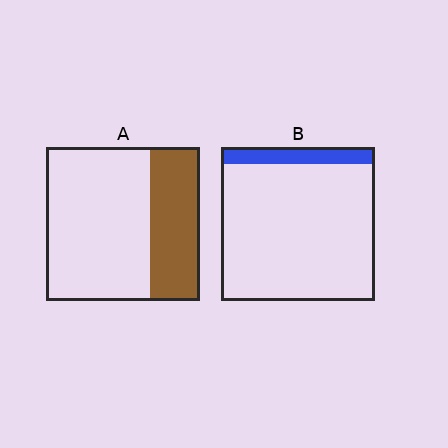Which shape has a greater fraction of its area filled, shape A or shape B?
Shape A.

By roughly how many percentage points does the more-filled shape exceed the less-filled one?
By roughly 20 percentage points (A over B).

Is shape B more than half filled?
No.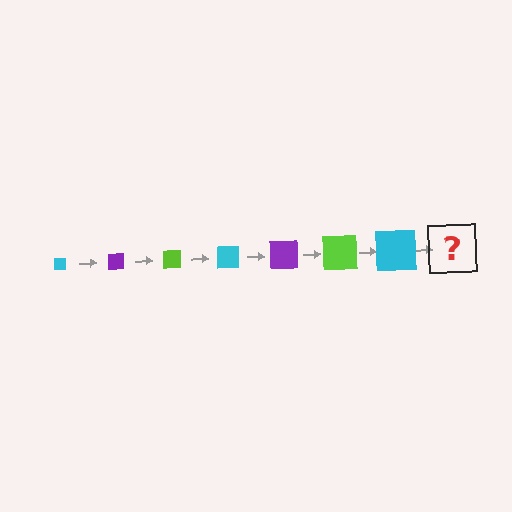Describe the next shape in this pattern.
It should be a purple square, larger than the previous one.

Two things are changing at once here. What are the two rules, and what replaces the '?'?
The two rules are that the square grows larger each step and the color cycles through cyan, purple, and lime. The '?' should be a purple square, larger than the previous one.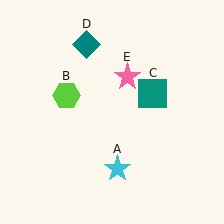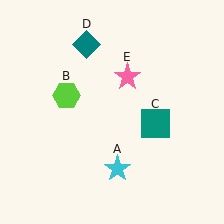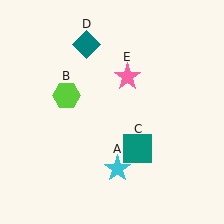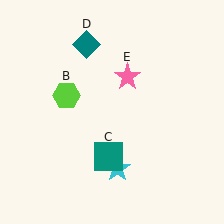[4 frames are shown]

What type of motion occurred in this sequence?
The teal square (object C) rotated clockwise around the center of the scene.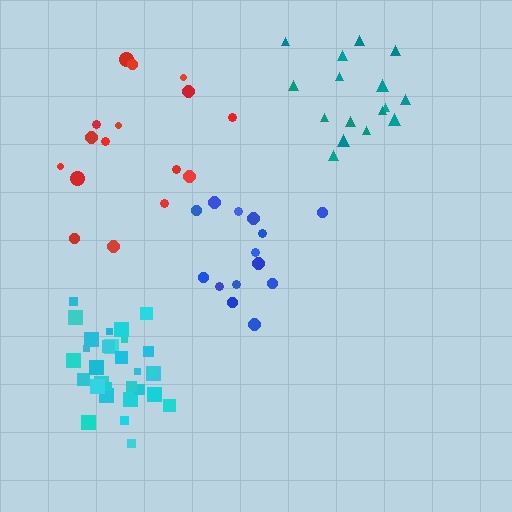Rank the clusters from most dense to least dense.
cyan, blue, teal, red.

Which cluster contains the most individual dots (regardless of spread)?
Cyan (31).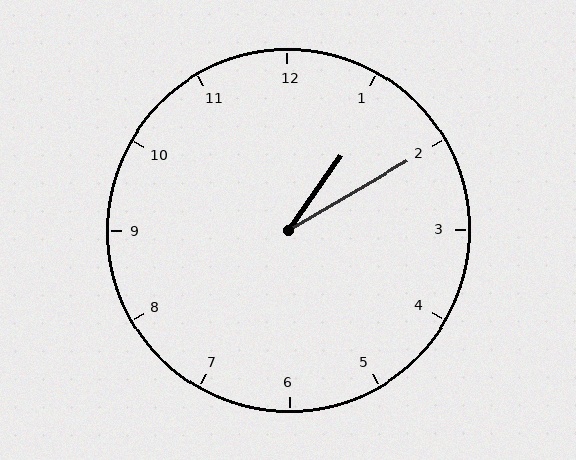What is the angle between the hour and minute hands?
Approximately 25 degrees.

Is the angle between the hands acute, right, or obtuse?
It is acute.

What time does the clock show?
1:10.